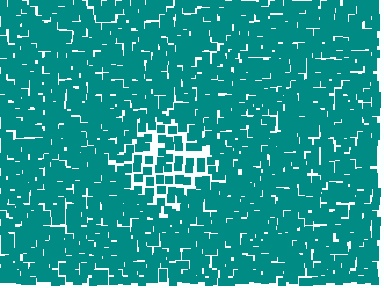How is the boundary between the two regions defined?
The boundary is defined by a change in element density (approximately 2.0x ratio). All elements are the same color, size, and shape.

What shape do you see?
I see a diamond.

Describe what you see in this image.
The image contains small teal elements arranged at two different densities. A diamond-shaped region is visible where the elements are less densely packed than the surrounding area.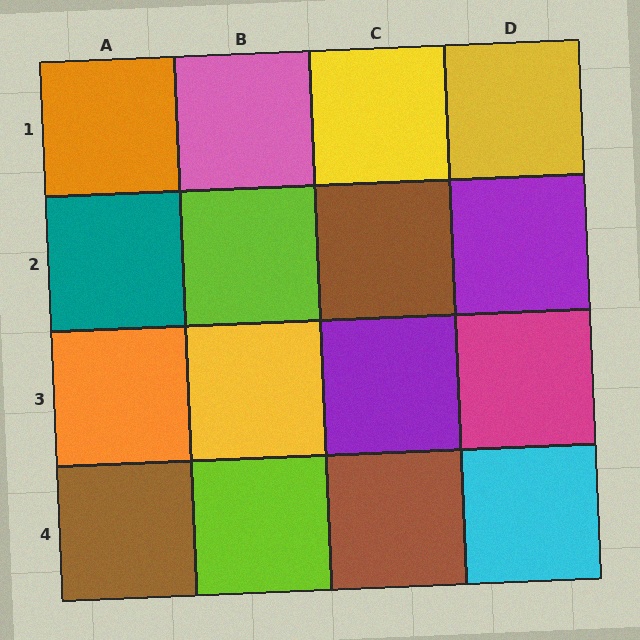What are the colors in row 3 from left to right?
Orange, yellow, purple, magenta.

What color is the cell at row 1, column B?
Pink.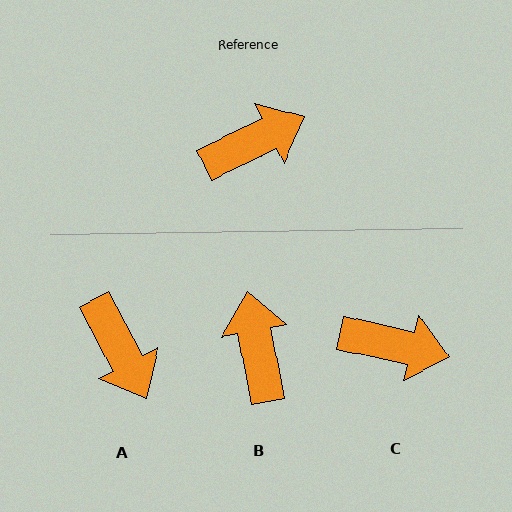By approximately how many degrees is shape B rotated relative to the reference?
Approximately 75 degrees counter-clockwise.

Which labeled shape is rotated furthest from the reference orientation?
A, about 88 degrees away.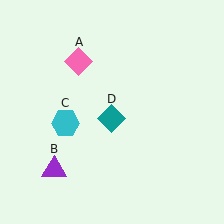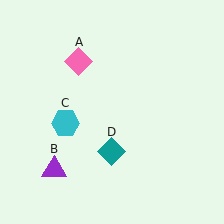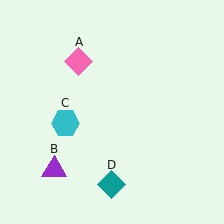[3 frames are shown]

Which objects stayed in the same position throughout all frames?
Pink diamond (object A) and purple triangle (object B) and cyan hexagon (object C) remained stationary.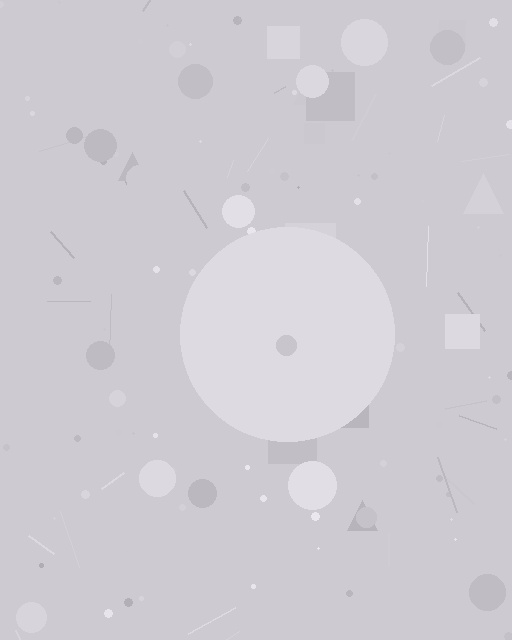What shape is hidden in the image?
A circle is hidden in the image.